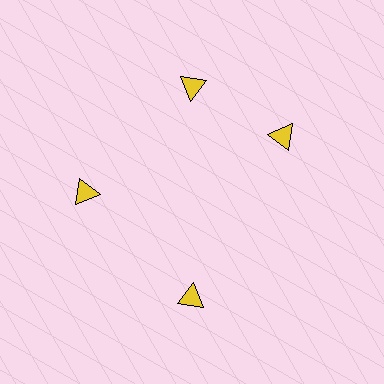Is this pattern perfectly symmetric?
No. The 4 yellow triangles are arranged in a ring, but one element near the 3 o'clock position is rotated out of alignment along the ring, breaking the 4-fold rotational symmetry.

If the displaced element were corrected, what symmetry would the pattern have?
It would have 4-fold rotational symmetry — the pattern would map onto itself every 90 degrees.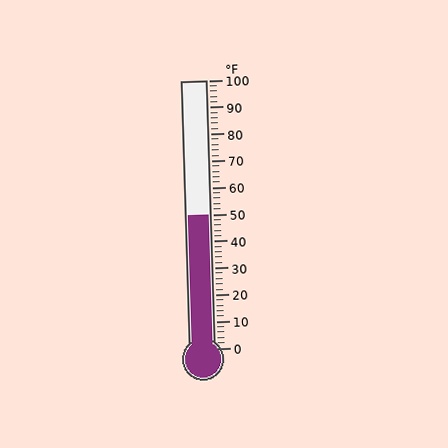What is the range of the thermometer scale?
The thermometer scale ranges from 0°F to 100°F.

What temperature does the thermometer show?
The thermometer shows approximately 50°F.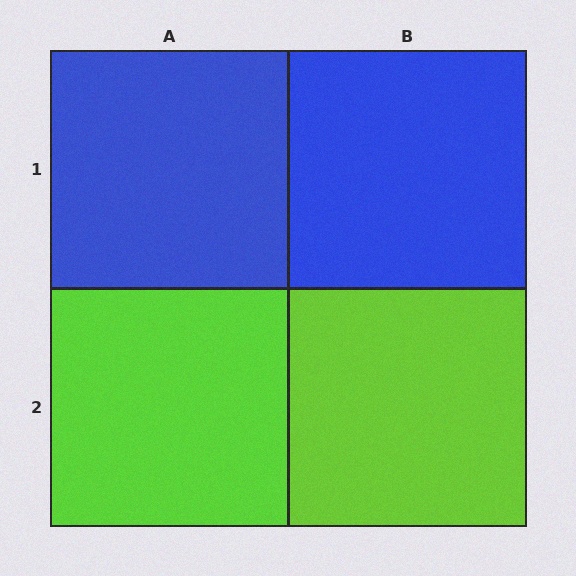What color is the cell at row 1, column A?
Blue.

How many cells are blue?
2 cells are blue.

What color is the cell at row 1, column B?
Blue.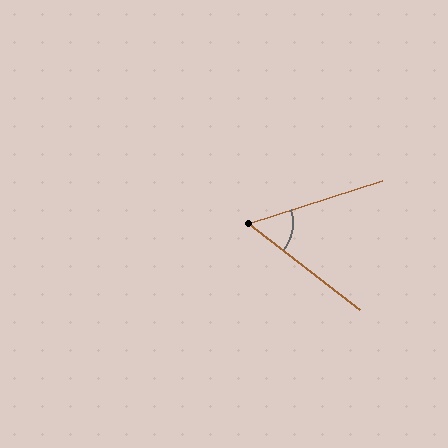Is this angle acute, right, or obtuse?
It is acute.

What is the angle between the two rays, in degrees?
Approximately 55 degrees.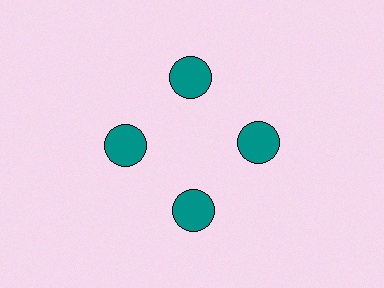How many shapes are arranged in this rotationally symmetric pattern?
There are 4 shapes, arranged in 4 groups of 1.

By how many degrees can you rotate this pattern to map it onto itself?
The pattern maps onto itself every 90 degrees of rotation.